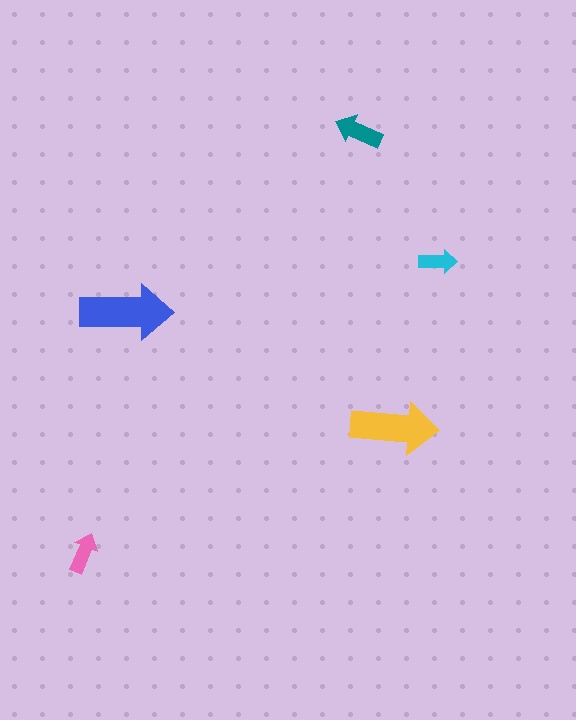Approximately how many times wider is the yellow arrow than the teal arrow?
About 2 times wider.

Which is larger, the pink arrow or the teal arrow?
The teal one.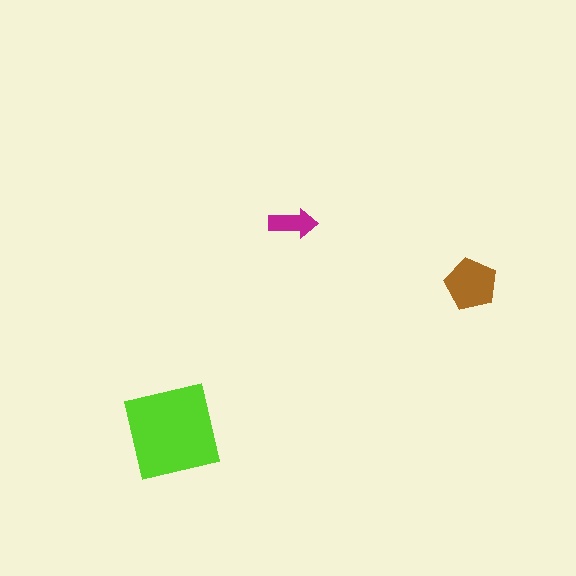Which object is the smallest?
The magenta arrow.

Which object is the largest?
The lime square.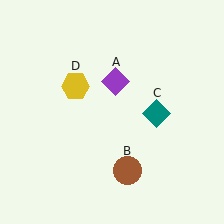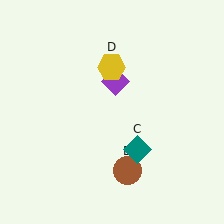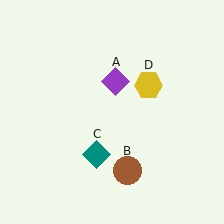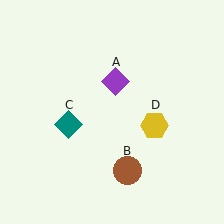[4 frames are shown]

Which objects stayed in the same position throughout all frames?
Purple diamond (object A) and brown circle (object B) remained stationary.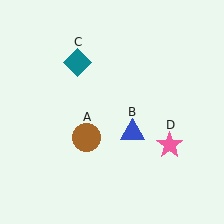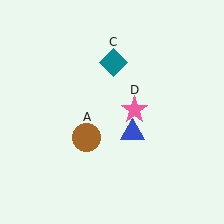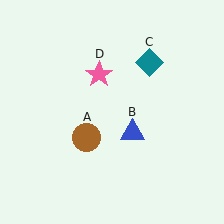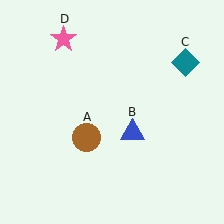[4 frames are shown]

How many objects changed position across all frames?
2 objects changed position: teal diamond (object C), pink star (object D).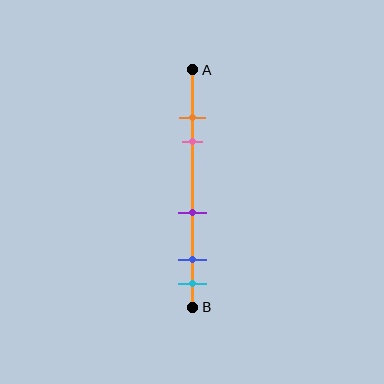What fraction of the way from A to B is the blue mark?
The blue mark is approximately 80% (0.8) of the way from A to B.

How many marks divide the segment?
There are 5 marks dividing the segment.